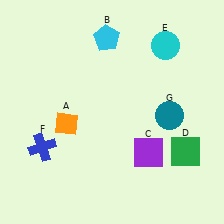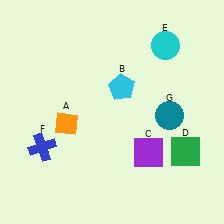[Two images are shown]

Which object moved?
The cyan pentagon (B) moved down.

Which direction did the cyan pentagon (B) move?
The cyan pentagon (B) moved down.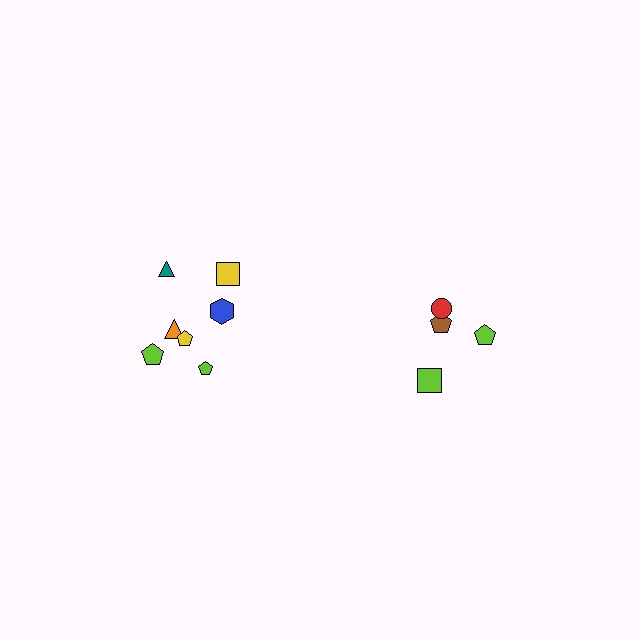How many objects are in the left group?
There are 7 objects.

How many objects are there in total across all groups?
There are 11 objects.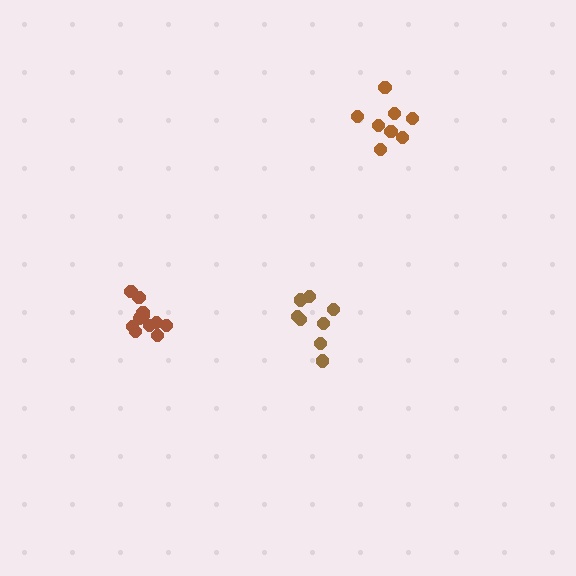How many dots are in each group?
Group 1: 8 dots, Group 2: 11 dots, Group 3: 8 dots (27 total).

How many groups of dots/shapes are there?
There are 3 groups.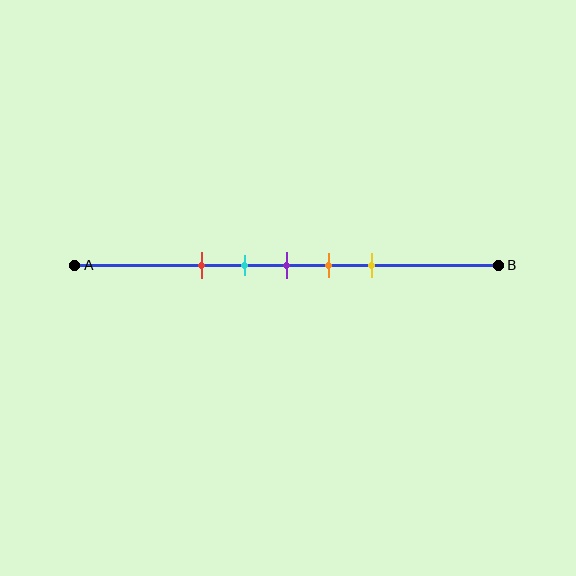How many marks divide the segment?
There are 5 marks dividing the segment.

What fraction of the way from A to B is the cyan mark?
The cyan mark is approximately 40% (0.4) of the way from A to B.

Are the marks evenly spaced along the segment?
Yes, the marks are approximately evenly spaced.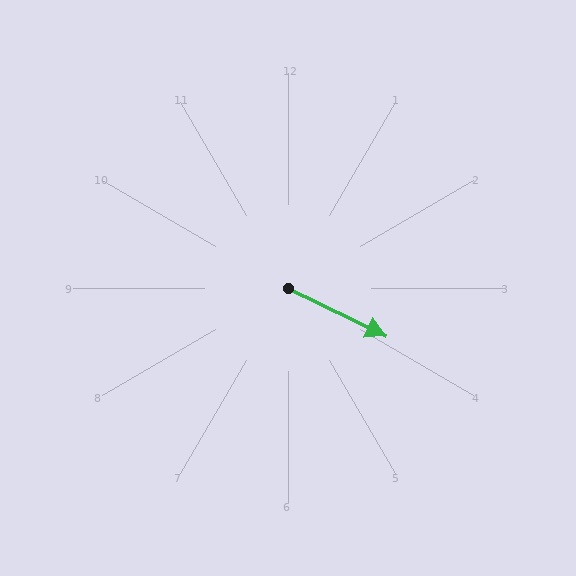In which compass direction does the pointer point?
Southeast.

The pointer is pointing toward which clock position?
Roughly 4 o'clock.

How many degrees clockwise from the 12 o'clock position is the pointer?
Approximately 116 degrees.